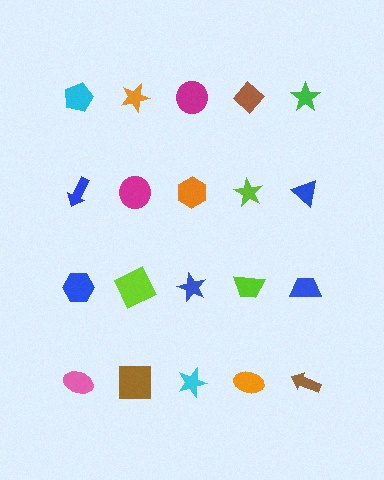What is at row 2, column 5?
A blue triangle.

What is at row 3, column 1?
A blue hexagon.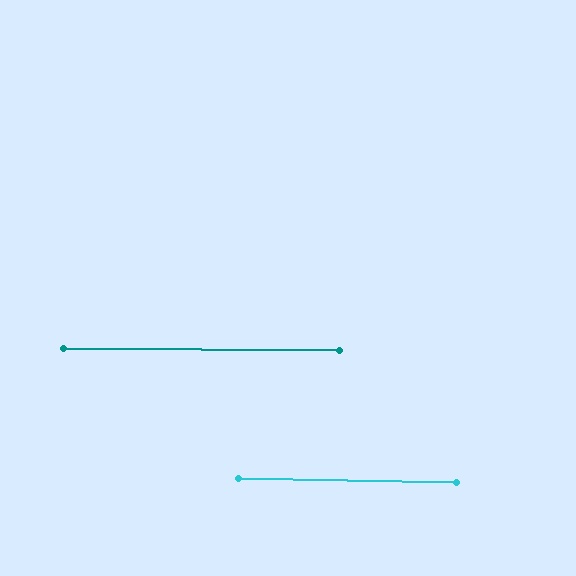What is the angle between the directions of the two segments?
Approximately 1 degree.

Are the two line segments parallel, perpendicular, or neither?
Parallel — their directions differ by only 0.6°.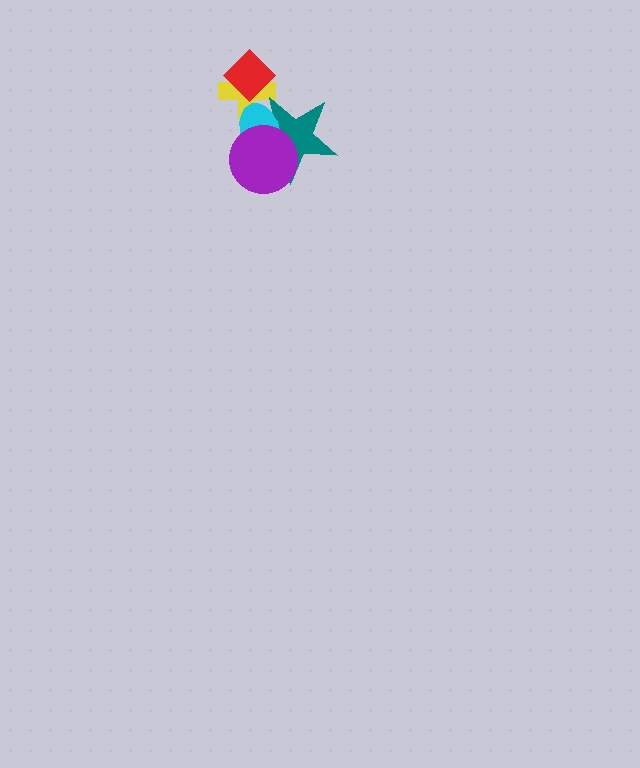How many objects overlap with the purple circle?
2 objects overlap with the purple circle.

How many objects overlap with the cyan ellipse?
3 objects overlap with the cyan ellipse.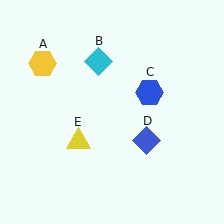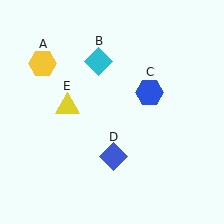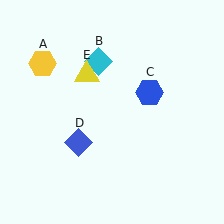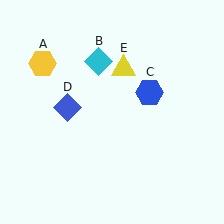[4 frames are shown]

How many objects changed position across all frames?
2 objects changed position: blue diamond (object D), yellow triangle (object E).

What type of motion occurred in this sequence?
The blue diamond (object D), yellow triangle (object E) rotated clockwise around the center of the scene.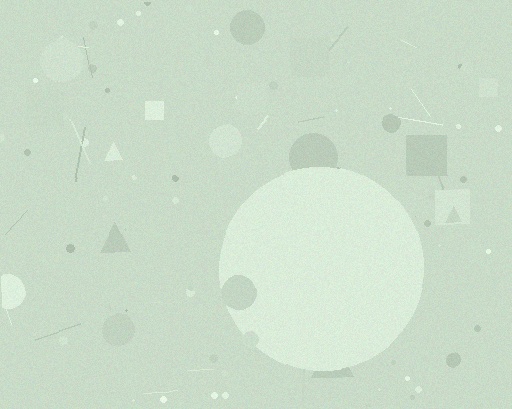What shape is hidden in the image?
A circle is hidden in the image.